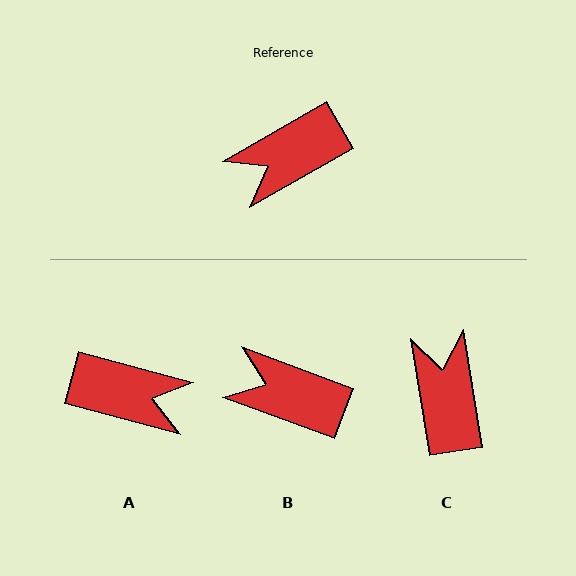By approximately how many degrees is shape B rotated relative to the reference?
Approximately 50 degrees clockwise.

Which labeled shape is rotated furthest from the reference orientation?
A, about 135 degrees away.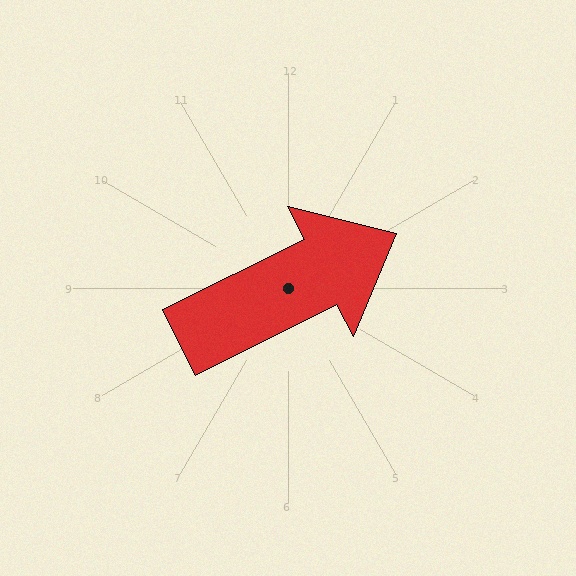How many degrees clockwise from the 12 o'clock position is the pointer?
Approximately 63 degrees.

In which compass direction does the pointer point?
Northeast.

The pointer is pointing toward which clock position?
Roughly 2 o'clock.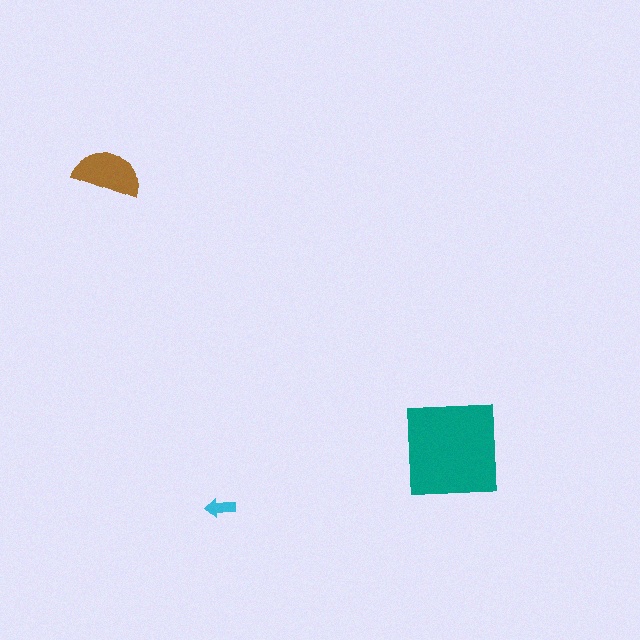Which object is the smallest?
The cyan arrow.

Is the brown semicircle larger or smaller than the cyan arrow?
Larger.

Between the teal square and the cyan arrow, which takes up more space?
The teal square.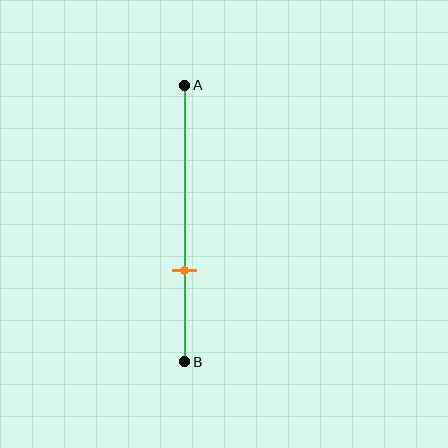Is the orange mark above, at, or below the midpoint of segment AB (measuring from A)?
The orange mark is below the midpoint of segment AB.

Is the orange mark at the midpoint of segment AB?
No, the mark is at about 65% from A, not at the 50% midpoint.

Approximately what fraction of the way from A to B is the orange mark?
The orange mark is approximately 65% of the way from A to B.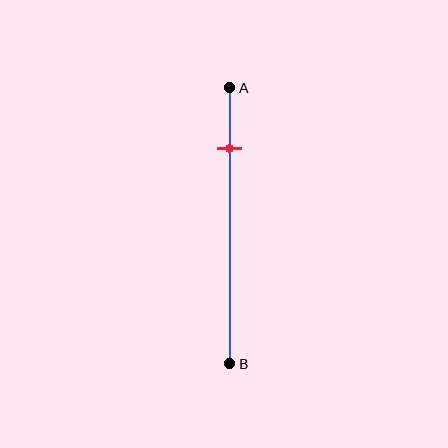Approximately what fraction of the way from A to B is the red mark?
The red mark is approximately 20% of the way from A to B.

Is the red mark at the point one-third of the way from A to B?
No, the mark is at about 20% from A, not at the 33% one-third point.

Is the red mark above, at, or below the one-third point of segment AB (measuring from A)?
The red mark is above the one-third point of segment AB.